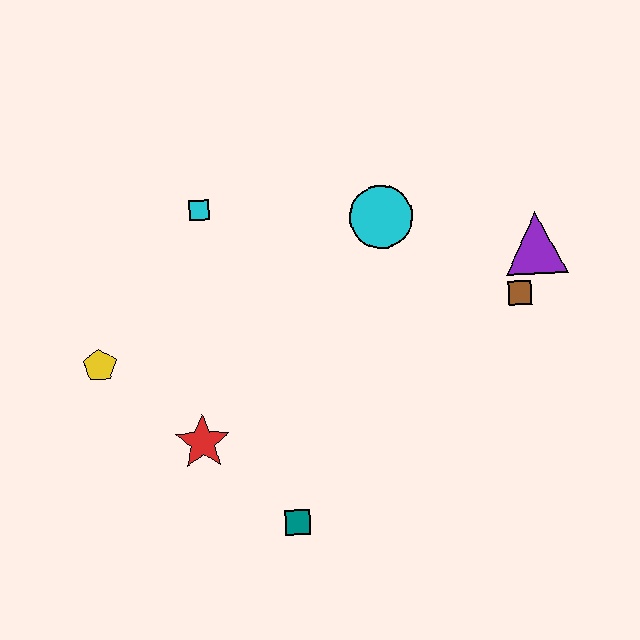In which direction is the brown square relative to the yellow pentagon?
The brown square is to the right of the yellow pentagon.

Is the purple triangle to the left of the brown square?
No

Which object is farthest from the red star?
The purple triangle is farthest from the red star.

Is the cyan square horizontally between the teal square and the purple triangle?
No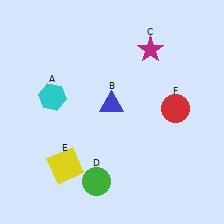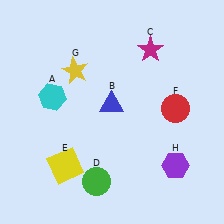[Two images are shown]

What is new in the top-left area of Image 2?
A yellow star (G) was added in the top-left area of Image 2.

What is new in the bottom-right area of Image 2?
A purple hexagon (H) was added in the bottom-right area of Image 2.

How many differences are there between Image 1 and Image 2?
There are 2 differences between the two images.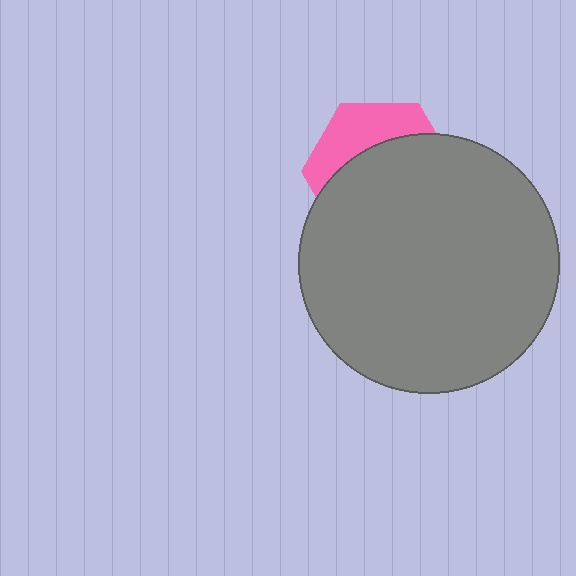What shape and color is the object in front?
The object in front is a gray circle.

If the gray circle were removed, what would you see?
You would see the complete pink hexagon.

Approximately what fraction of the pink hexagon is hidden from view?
Roughly 67% of the pink hexagon is hidden behind the gray circle.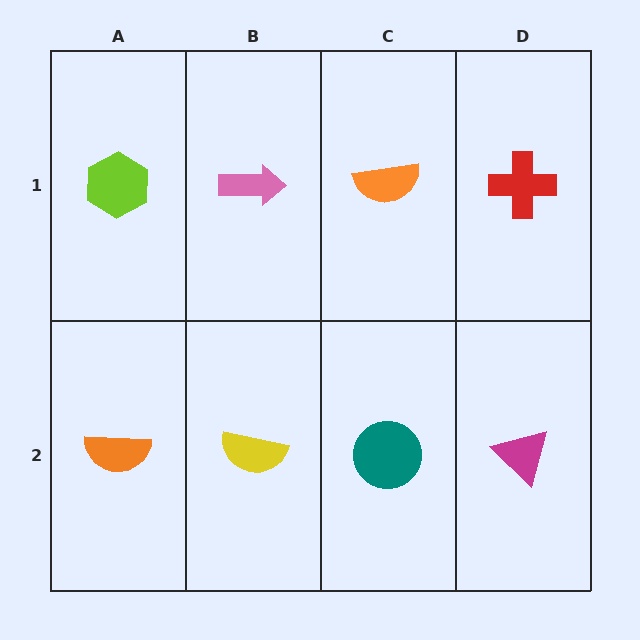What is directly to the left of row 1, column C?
A pink arrow.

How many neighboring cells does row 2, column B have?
3.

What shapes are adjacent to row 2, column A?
A lime hexagon (row 1, column A), a yellow semicircle (row 2, column B).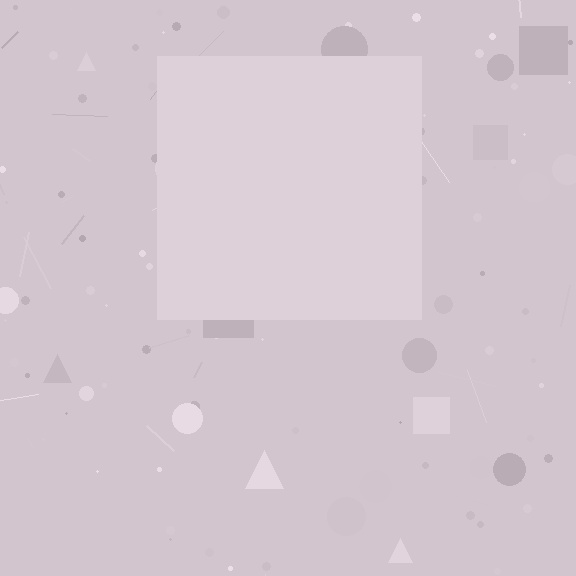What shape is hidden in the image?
A square is hidden in the image.